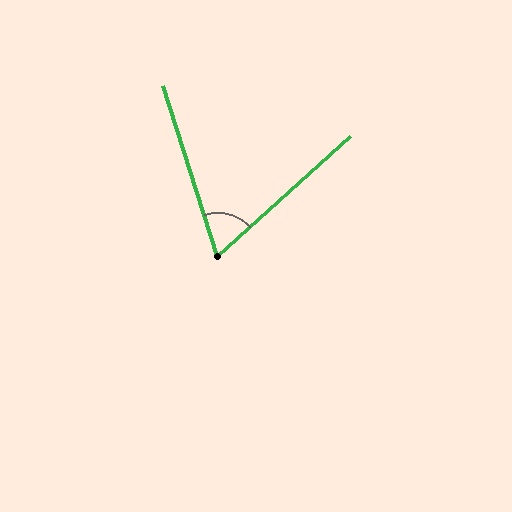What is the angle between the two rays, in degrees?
Approximately 65 degrees.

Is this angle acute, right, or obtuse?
It is acute.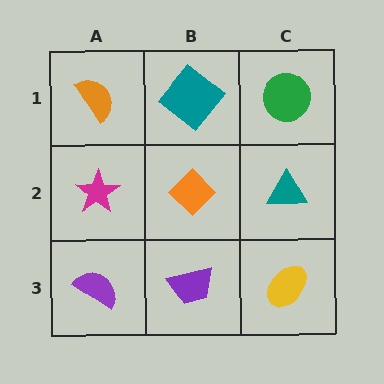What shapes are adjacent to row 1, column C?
A teal triangle (row 2, column C), a teal diamond (row 1, column B).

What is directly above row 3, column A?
A magenta star.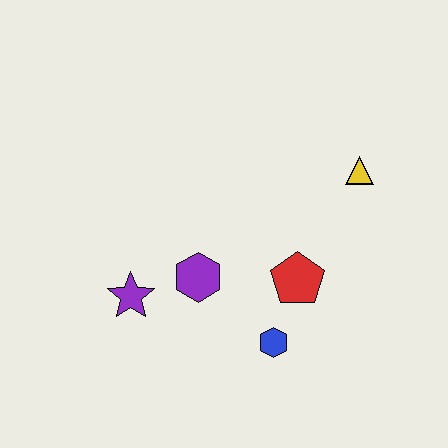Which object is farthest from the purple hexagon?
The yellow triangle is farthest from the purple hexagon.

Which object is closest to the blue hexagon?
The red pentagon is closest to the blue hexagon.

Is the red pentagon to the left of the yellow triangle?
Yes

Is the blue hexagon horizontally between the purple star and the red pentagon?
Yes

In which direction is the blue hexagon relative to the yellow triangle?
The blue hexagon is below the yellow triangle.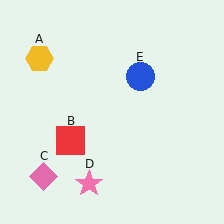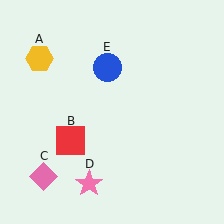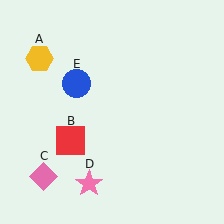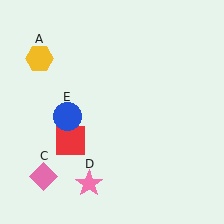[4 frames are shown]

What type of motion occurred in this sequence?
The blue circle (object E) rotated counterclockwise around the center of the scene.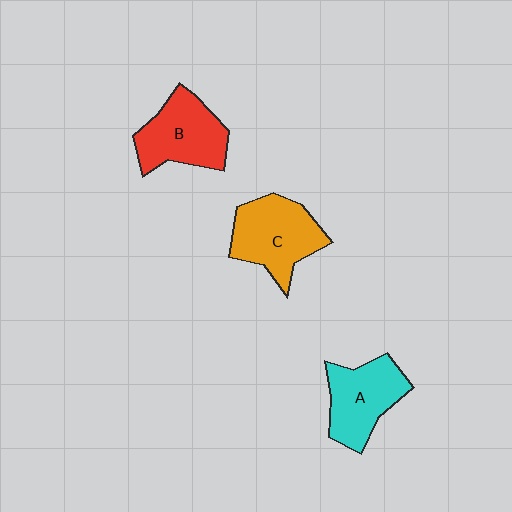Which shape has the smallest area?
Shape A (cyan).